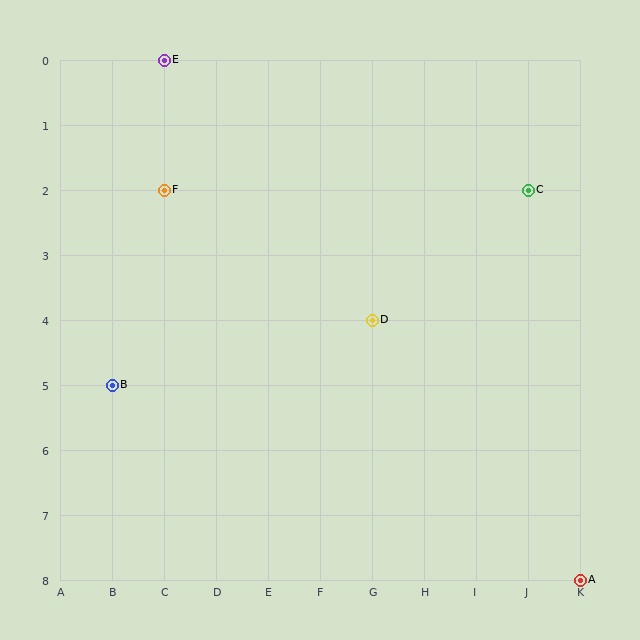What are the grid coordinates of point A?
Point A is at grid coordinates (K, 8).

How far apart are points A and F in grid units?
Points A and F are 8 columns and 6 rows apart (about 10.0 grid units diagonally).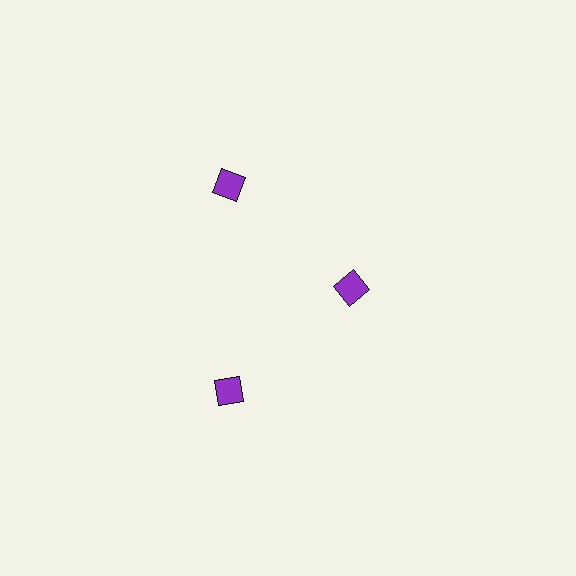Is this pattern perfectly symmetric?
No. The 3 purple diamonds are arranged in a ring, but one element near the 3 o'clock position is pulled inward toward the center, breaking the 3-fold rotational symmetry.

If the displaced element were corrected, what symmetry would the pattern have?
It would have 3-fold rotational symmetry — the pattern would map onto itself every 120 degrees.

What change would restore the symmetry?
The symmetry would be restored by moving it outward, back onto the ring so that all 3 diamonds sit at equal angles and equal distance from the center.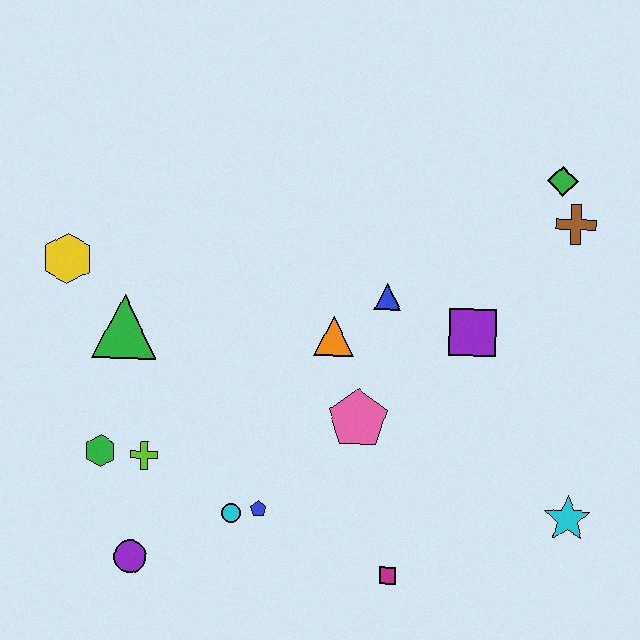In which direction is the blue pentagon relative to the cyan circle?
The blue pentagon is to the right of the cyan circle.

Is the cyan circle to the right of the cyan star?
No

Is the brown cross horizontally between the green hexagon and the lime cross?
No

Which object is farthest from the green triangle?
The cyan star is farthest from the green triangle.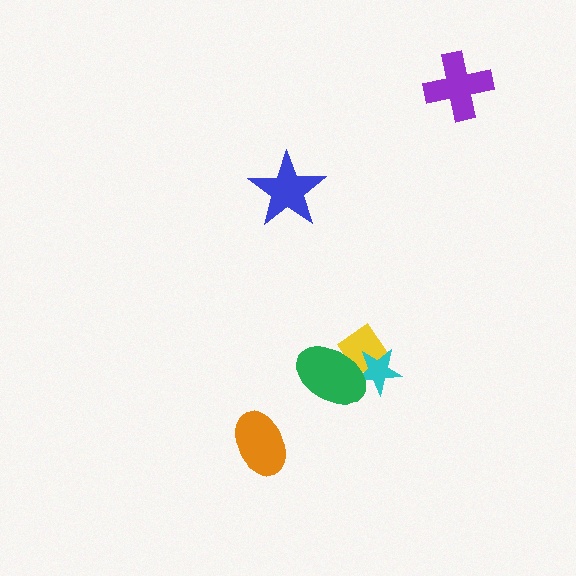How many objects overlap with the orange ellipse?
0 objects overlap with the orange ellipse.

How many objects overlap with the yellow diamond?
2 objects overlap with the yellow diamond.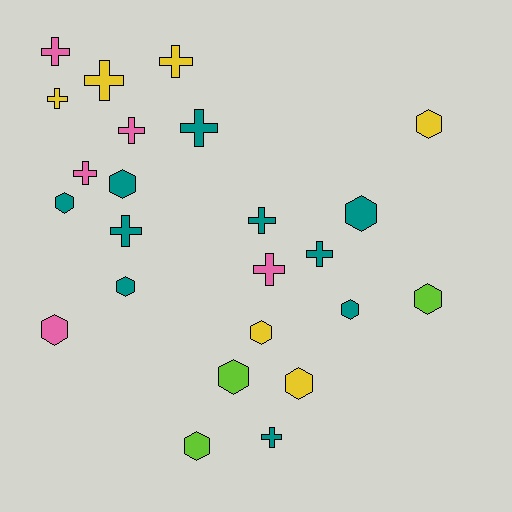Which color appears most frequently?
Teal, with 10 objects.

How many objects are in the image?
There are 24 objects.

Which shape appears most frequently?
Hexagon, with 12 objects.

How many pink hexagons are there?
There is 1 pink hexagon.